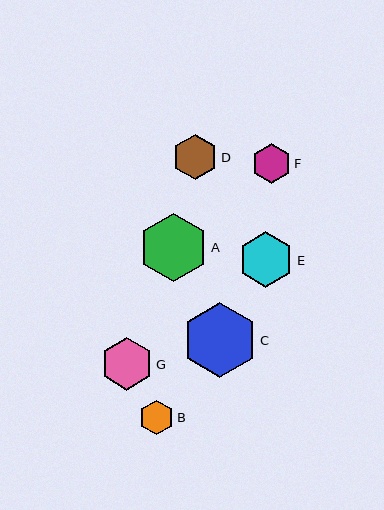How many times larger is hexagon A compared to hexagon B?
Hexagon A is approximately 2.0 times the size of hexagon B.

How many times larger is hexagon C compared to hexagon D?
Hexagon C is approximately 1.7 times the size of hexagon D.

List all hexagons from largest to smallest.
From largest to smallest: C, A, E, G, D, F, B.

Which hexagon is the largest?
Hexagon C is the largest with a size of approximately 75 pixels.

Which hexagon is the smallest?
Hexagon B is the smallest with a size of approximately 35 pixels.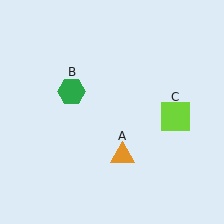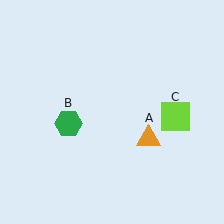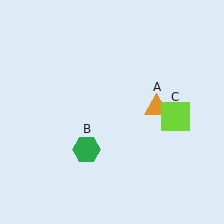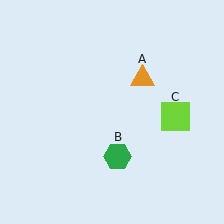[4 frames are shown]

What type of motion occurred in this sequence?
The orange triangle (object A), green hexagon (object B) rotated counterclockwise around the center of the scene.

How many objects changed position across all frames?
2 objects changed position: orange triangle (object A), green hexagon (object B).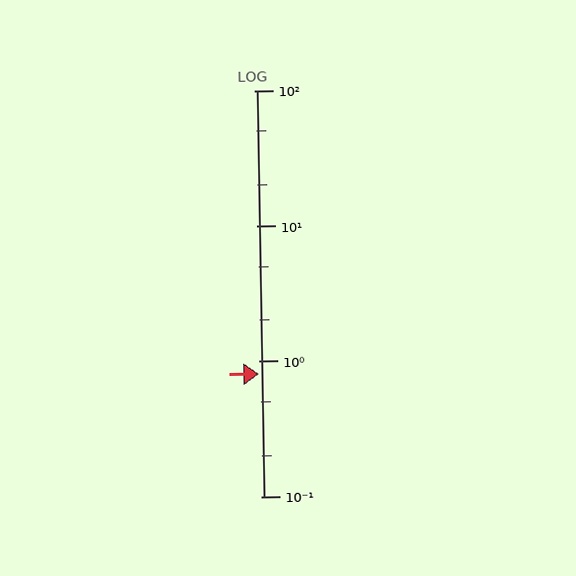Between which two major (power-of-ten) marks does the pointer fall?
The pointer is between 0.1 and 1.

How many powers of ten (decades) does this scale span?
The scale spans 3 decades, from 0.1 to 100.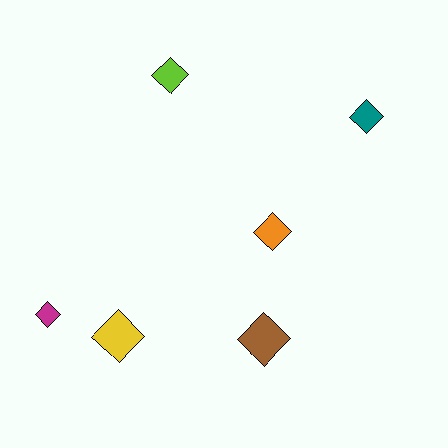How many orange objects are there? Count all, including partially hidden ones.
There is 1 orange object.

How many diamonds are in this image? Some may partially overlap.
There are 6 diamonds.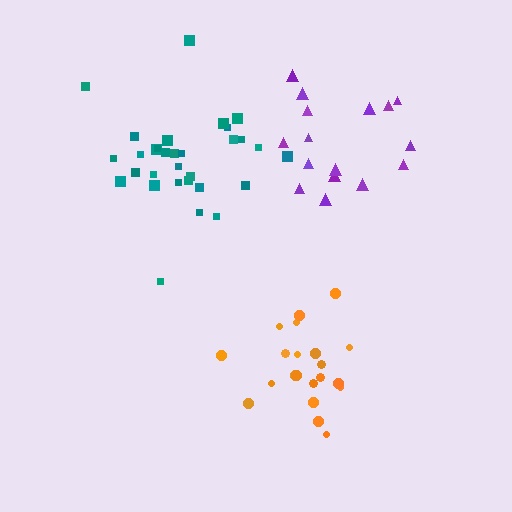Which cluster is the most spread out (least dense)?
Purple.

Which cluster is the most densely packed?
Teal.